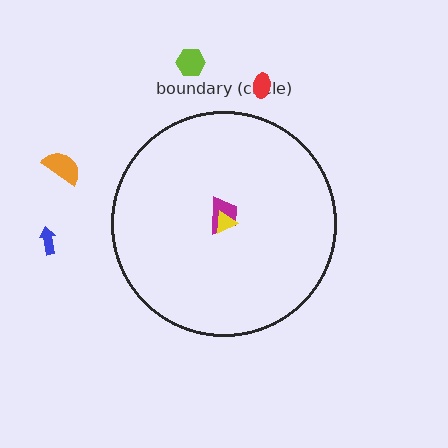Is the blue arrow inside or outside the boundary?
Outside.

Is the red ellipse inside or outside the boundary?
Outside.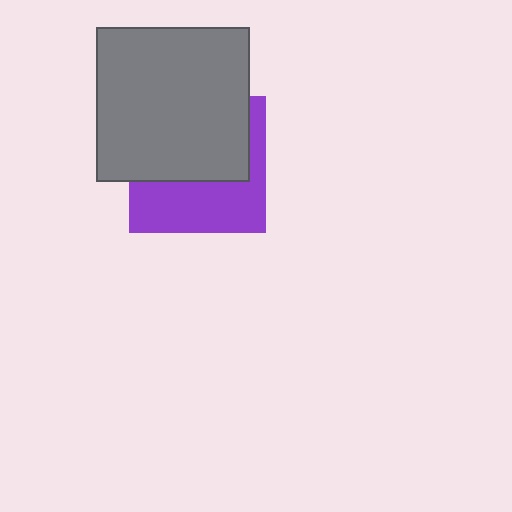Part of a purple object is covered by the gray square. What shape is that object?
It is a square.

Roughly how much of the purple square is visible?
About half of it is visible (roughly 45%).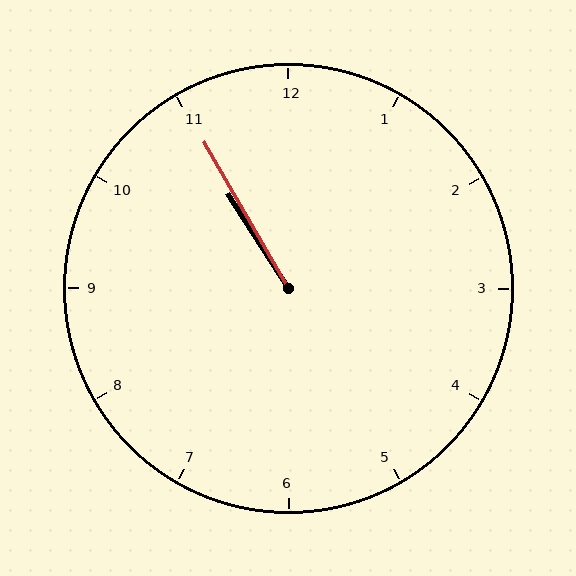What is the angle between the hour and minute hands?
Approximately 2 degrees.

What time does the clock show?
10:55.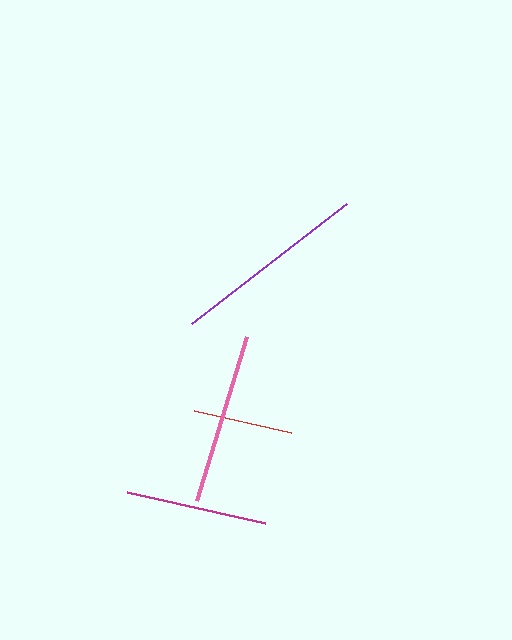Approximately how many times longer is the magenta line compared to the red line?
The magenta line is approximately 1.4 times the length of the red line.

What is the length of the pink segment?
The pink segment is approximately 172 pixels long.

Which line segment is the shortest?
The red line is the shortest at approximately 100 pixels.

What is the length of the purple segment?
The purple segment is approximately 197 pixels long.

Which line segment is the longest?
The purple line is the longest at approximately 197 pixels.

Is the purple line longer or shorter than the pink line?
The purple line is longer than the pink line.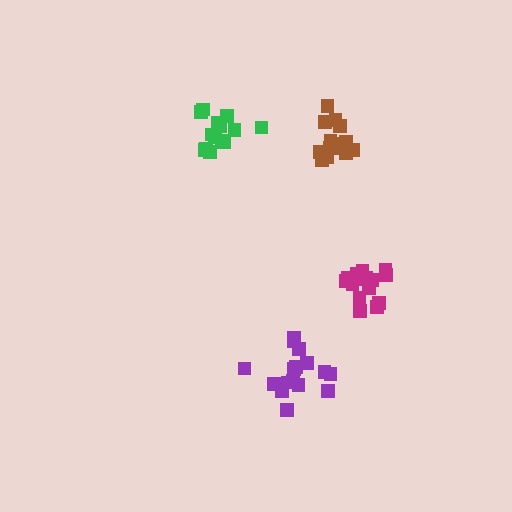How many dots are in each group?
Group 1: 15 dots, Group 2: 17 dots, Group 3: 17 dots, Group 4: 15 dots (64 total).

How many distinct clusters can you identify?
There are 4 distinct clusters.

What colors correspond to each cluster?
The clusters are colored: green, purple, brown, magenta.